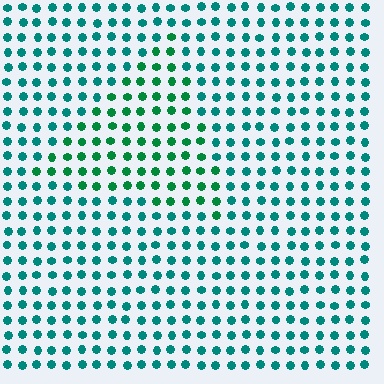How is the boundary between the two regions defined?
The boundary is defined purely by a slight shift in hue (about 30 degrees). Spacing, size, and orientation are identical on both sides.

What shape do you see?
I see a triangle.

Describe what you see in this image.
The image is filled with small teal elements in a uniform arrangement. A triangle-shaped region is visible where the elements are tinted to a slightly different hue, forming a subtle color boundary.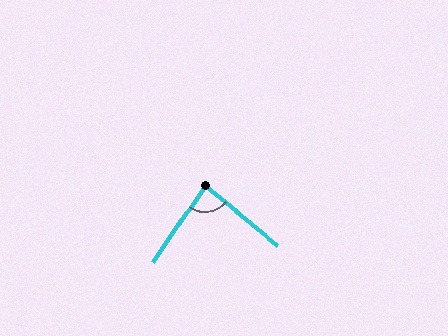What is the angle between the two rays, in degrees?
Approximately 84 degrees.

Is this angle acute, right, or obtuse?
It is acute.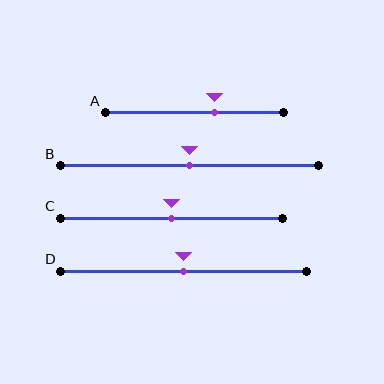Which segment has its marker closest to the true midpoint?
Segment B has its marker closest to the true midpoint.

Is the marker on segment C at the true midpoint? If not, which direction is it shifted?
Yes, the marker on segment C is at the true midpoint.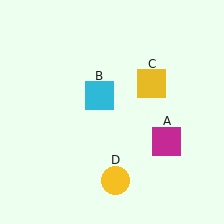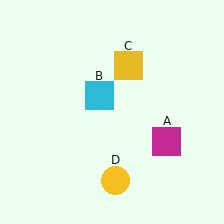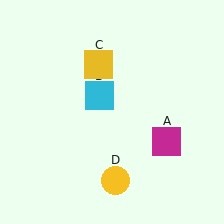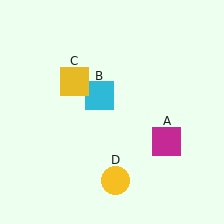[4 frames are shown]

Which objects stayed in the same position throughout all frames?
Magenta square (object A) and cyan square (object B) and yellow circle (object D) remained stationary.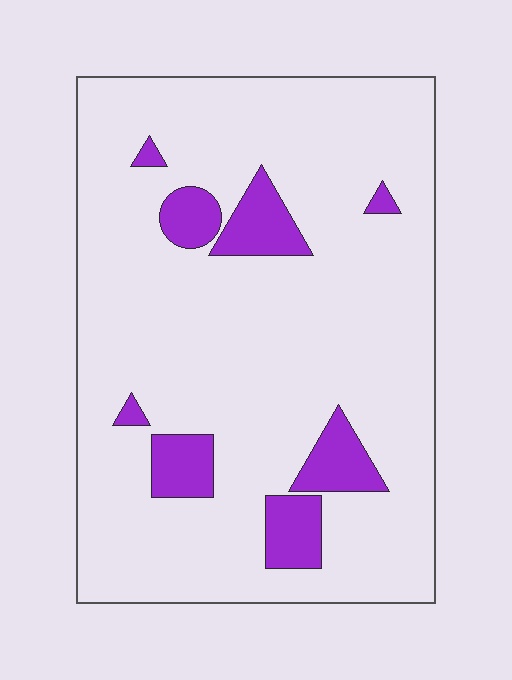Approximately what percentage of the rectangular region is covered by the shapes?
Approximately 10%.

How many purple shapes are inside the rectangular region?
8.